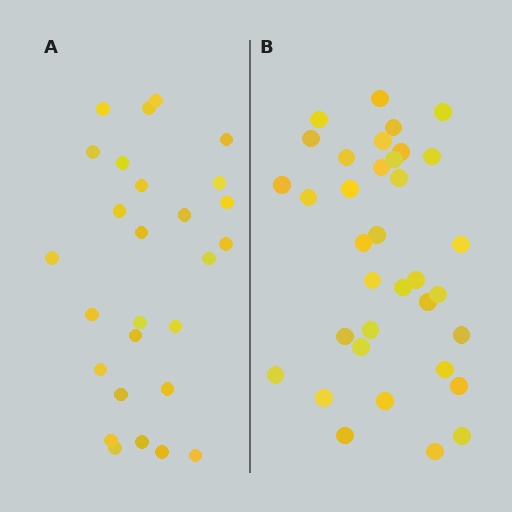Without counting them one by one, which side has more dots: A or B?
Region B (the right region) has more dots.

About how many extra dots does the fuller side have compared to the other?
Region B has roughly 8 or so more dots than region A.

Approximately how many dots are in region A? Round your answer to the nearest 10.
About 30 dots. (The exact count is 27, which rounds to 30.)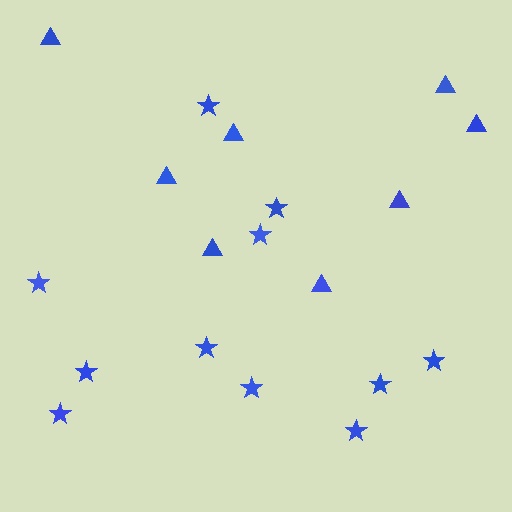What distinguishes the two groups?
There are 2 groups: one group of stars (11) and one group of triangles (8).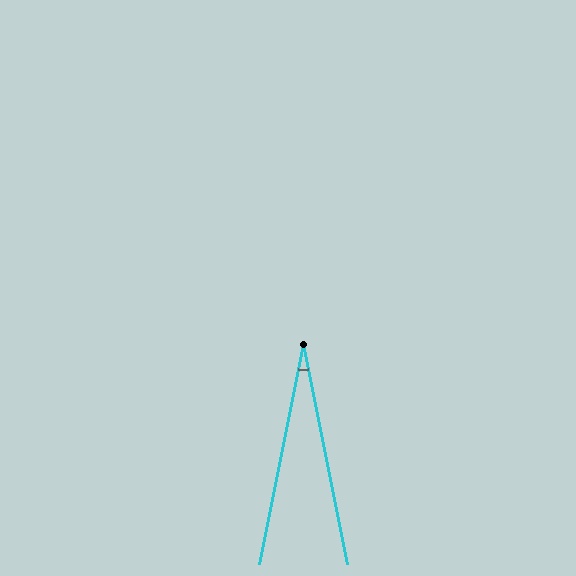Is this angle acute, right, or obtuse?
It is acute.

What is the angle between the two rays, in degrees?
Approximately 23 degrees.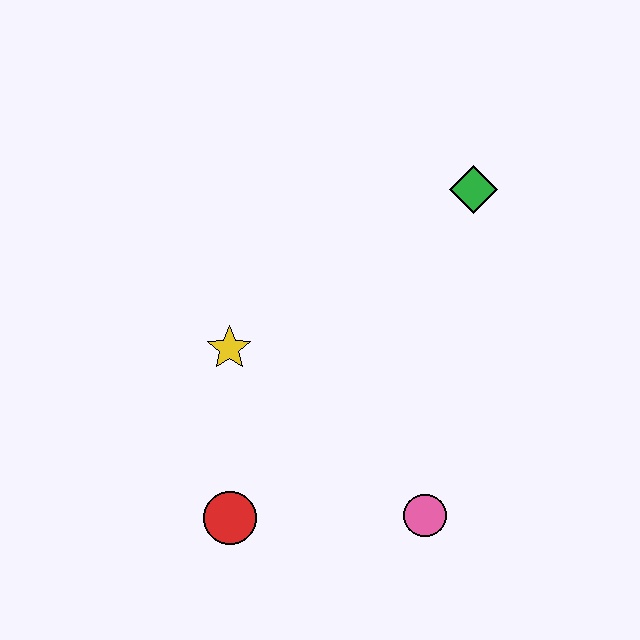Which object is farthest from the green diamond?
The red circle is farthest from the green diamond.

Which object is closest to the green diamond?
The yellow star is closest to the green diamond.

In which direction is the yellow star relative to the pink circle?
The yellow star is to the left of the pink circle.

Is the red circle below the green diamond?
Yes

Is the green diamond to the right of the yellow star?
Yes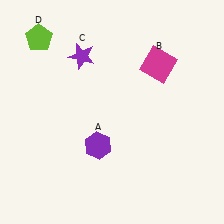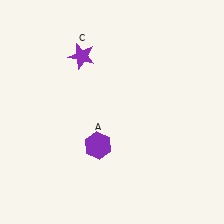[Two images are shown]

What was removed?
The lime pentagon (D), the magenta square (B) were removed in Image 2.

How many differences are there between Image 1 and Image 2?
There are 2 differences between the two images.